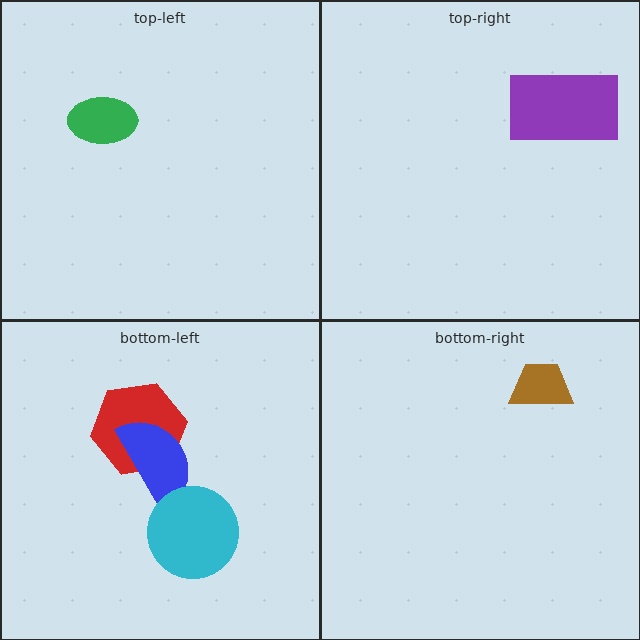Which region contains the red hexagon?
The bottom-left region.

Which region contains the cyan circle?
The bottom-left region.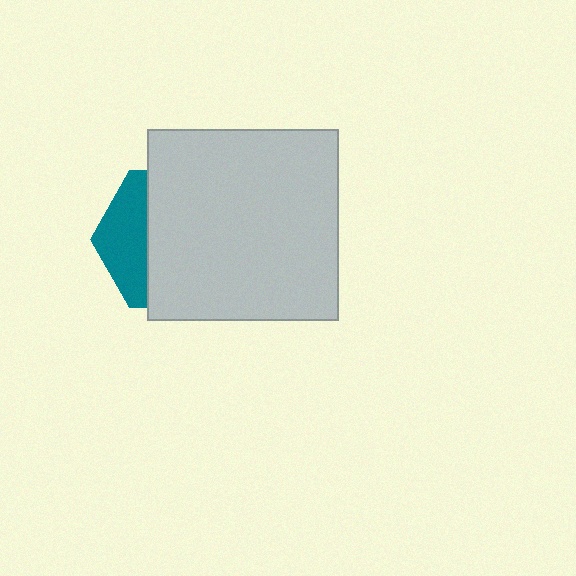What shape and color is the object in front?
The object in front is a light gray square.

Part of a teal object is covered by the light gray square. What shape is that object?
It is a hexagon.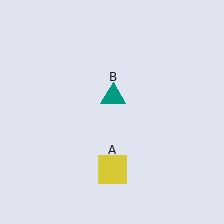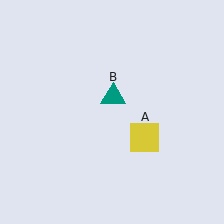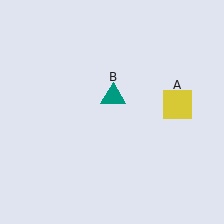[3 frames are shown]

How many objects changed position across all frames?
1 object changed position: yellow square (object A).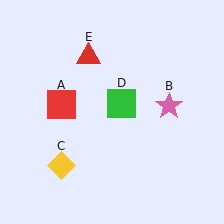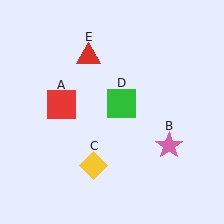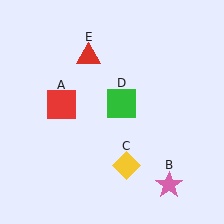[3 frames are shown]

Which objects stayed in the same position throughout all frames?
Red square (object A) and green square (object D) and red triangle (object E) remained stationary.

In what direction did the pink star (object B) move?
The pink star (object B) moved down.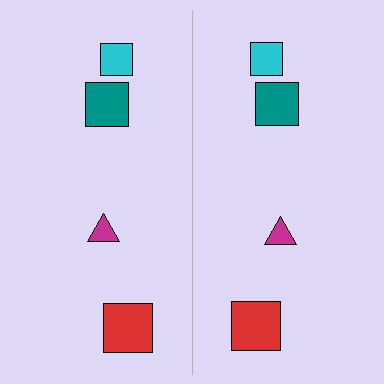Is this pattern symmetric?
Yes, this pattern has bilateral (reflection) symmetry.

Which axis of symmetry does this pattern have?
The pattern has a vertical axis of symmetry running through the center of the image.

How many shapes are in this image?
There are 8 shapes in this image.